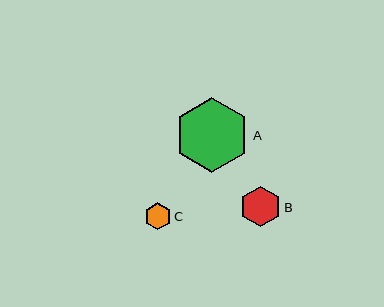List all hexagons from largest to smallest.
From largest to smallest: A, B, C.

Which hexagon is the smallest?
Hexagon C is the smallest with a size of approximately 27 pixels.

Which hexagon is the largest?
Hexagon A is the largest with a size of approximately 76 pixels.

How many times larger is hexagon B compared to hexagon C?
Hexagon B is approximately 1.5 times the size of hexagon C.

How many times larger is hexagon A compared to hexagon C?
Hexagon A is approximately 2.8 times the size of hexagon C.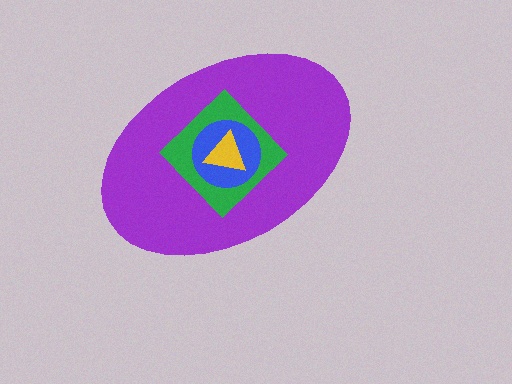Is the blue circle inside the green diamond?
Yes.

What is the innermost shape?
The yellow triangle.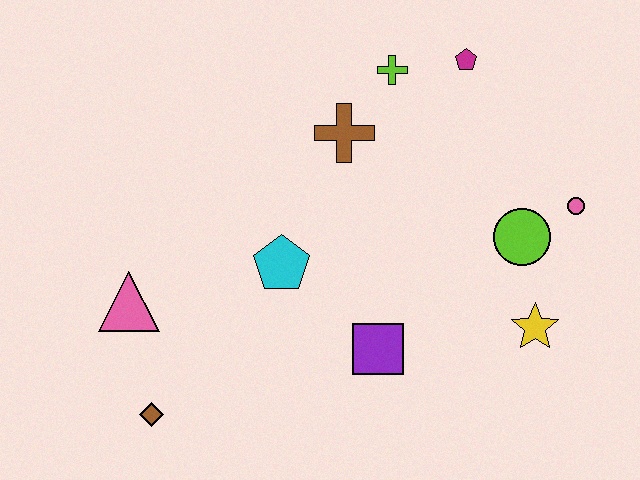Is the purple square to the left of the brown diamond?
No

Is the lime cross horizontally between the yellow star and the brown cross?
Yes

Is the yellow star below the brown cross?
Yes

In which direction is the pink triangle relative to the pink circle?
The pink triangle is to the left of the pink circle.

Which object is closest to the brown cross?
The lime cross is closest to the brown cross.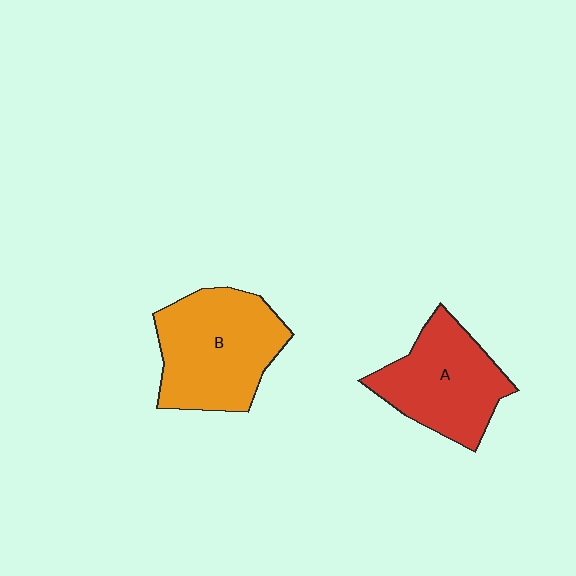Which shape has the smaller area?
Shape A (red).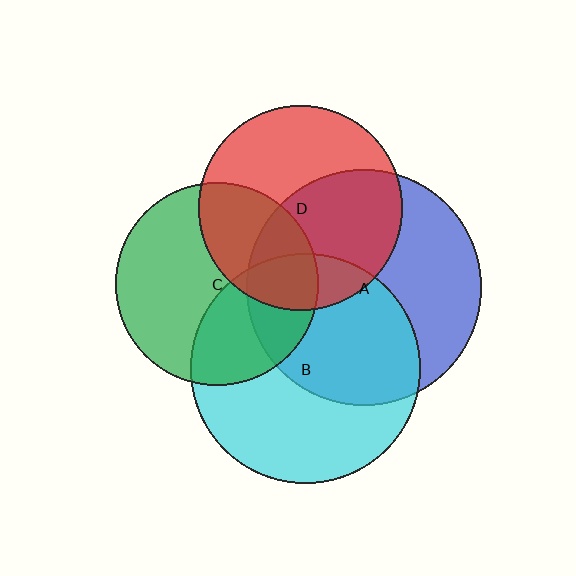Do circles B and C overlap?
Yes.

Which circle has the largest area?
Circle A (blue).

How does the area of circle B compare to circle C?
Approximately 1.3 times.